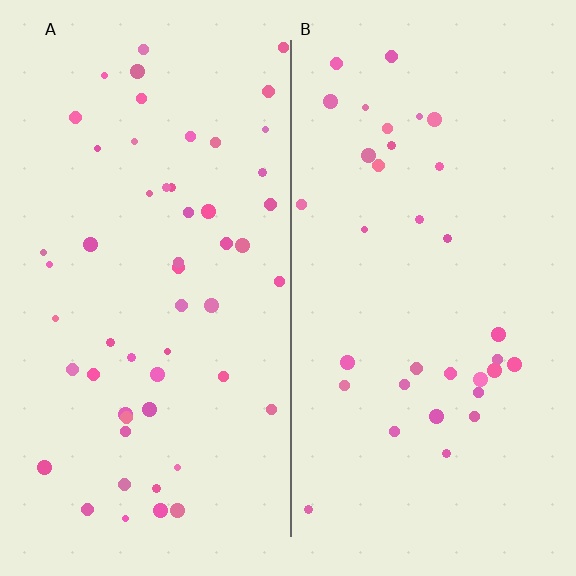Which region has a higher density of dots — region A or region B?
A (the left).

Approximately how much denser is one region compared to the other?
Approximately 1.6× — region A over region B.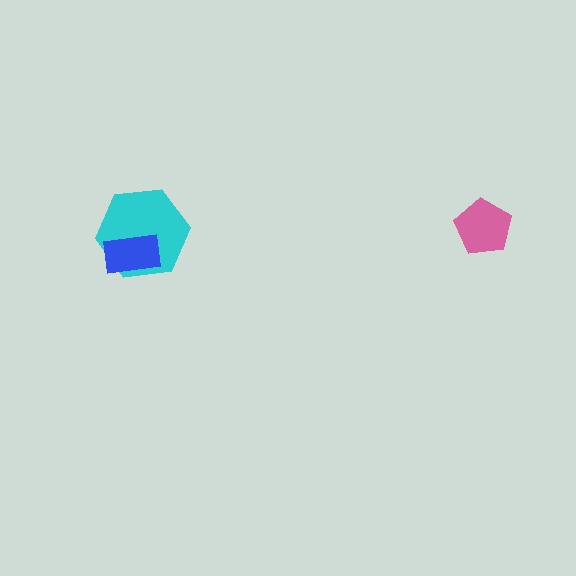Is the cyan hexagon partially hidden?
Yes, it is partially covered by another shape.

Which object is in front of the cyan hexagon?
The blue rectangle is in front of the cyan hexagon.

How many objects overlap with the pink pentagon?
0 objects overlap with the pink pentagon.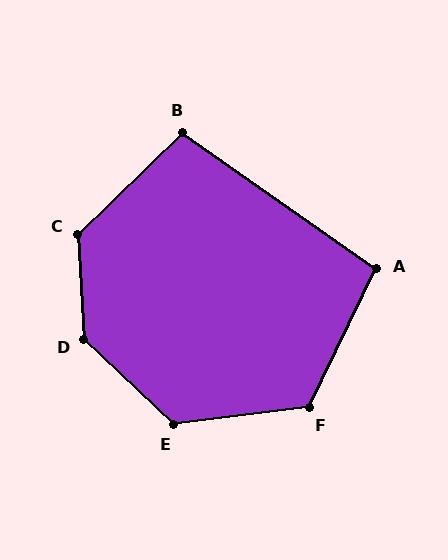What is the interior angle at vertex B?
Approximately 101 degrees (obtuse).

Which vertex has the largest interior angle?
D, at approximately 136 degrees.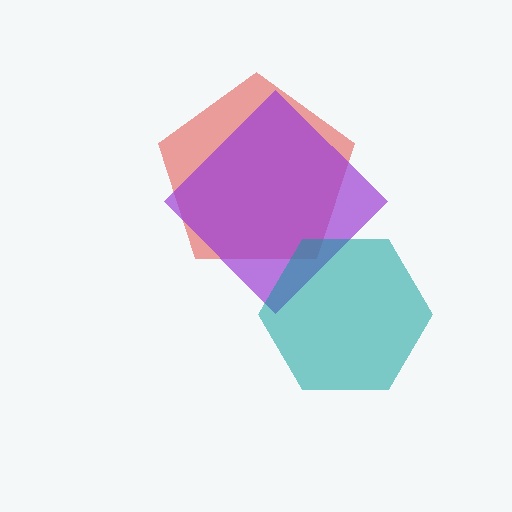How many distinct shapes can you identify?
There are 3 distinct shapes: a red pentagon, a purple diamond, a teal hexagon.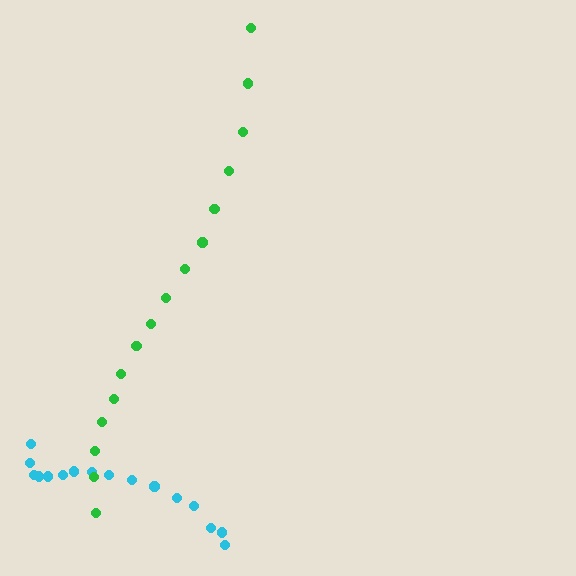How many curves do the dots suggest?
There are 2 distinct paths.